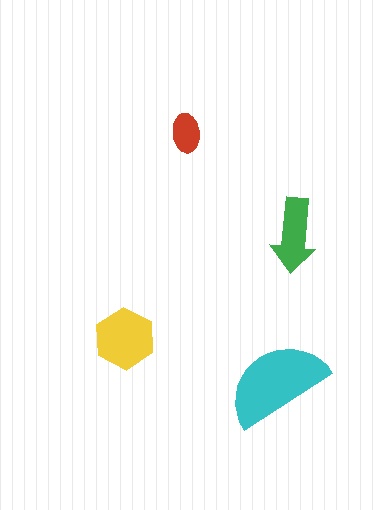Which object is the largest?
The cyan semicircle.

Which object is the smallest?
The red ellipse.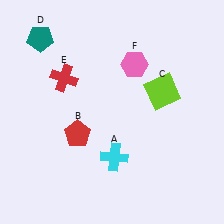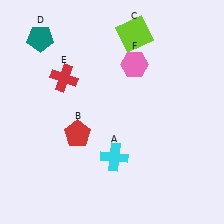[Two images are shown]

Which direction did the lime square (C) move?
The lime square (C) moved up.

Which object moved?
The lime square (C) moved up.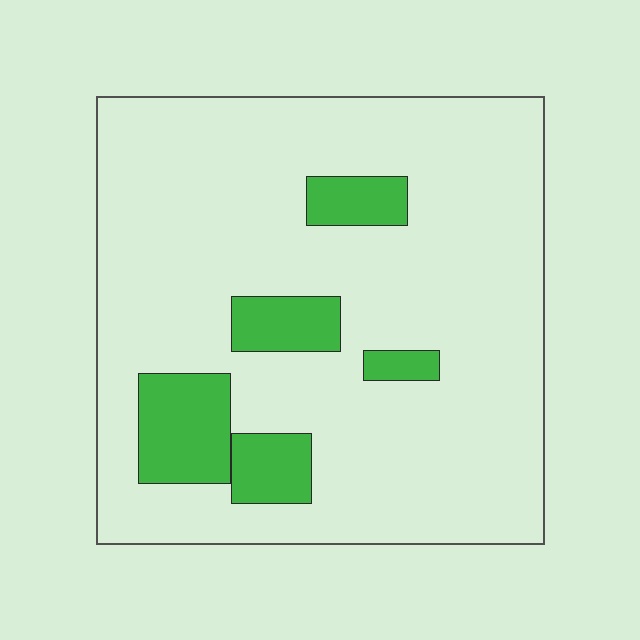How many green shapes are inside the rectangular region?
5.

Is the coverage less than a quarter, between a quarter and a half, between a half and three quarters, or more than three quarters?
Less than a quarter.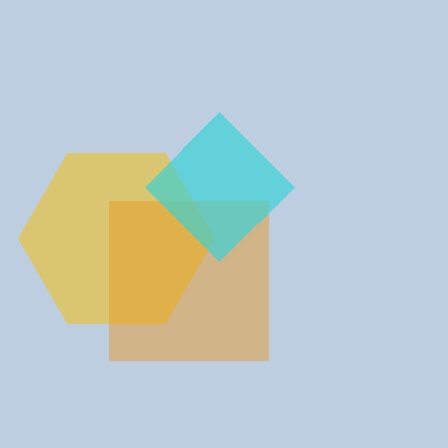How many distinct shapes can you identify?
There are 3 distinct shapes: a yellow hexagon, an orange square, a cyan diamond.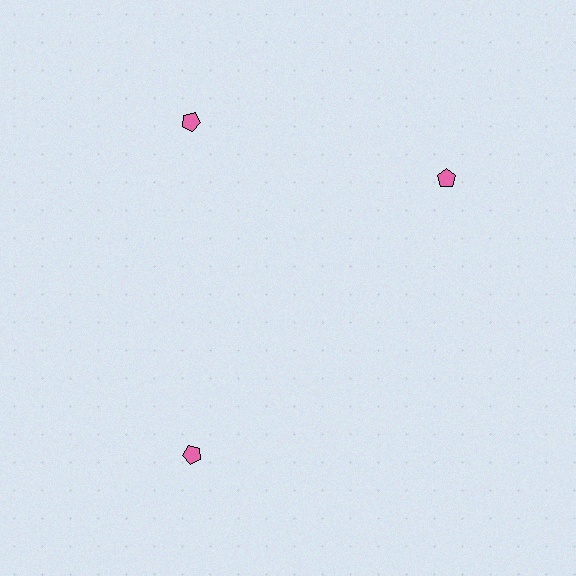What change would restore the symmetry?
The symmetry would be restored by rotating it back into even spacing with its neighbors so that all 3 pentagons sit at equal angles and equal distance from the center.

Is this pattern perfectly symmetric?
No. The 3 pink pentagons are arranged in a ring, but one element near the 3 o'clock position is rotated out of alignment along the ring, breaking the 3-fold rotational symmetry.